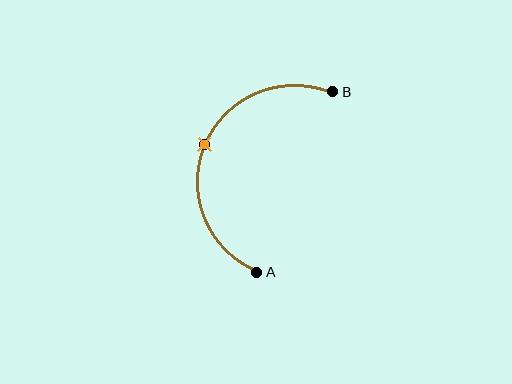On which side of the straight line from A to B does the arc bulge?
The arc bulges to the left of the straight line connecting A and B.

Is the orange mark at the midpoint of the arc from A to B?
Yes. The orange mark lies on the arc at equal arc-length from both A and B — it is the arc midpoint.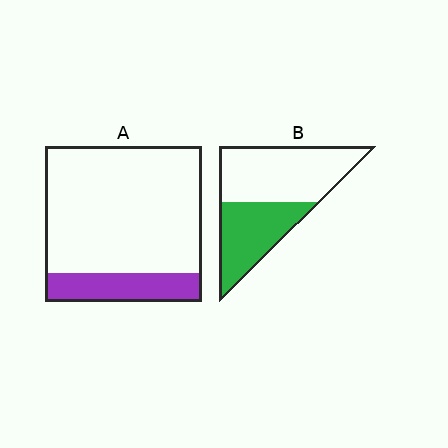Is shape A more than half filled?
No.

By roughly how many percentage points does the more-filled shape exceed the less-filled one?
By roughly 25 percentage points (B over A).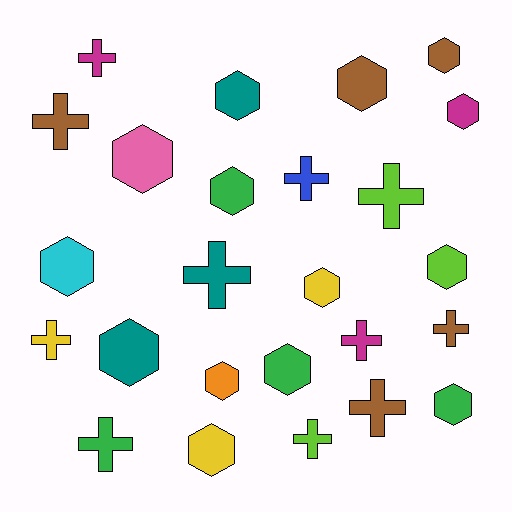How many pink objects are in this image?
There is 1 pink object.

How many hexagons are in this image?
There are 14 hexagons.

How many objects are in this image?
There are 25 objects.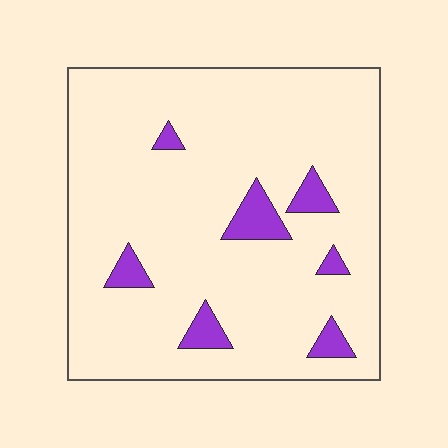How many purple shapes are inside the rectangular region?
7.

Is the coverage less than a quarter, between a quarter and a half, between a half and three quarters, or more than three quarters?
Less than a quarter.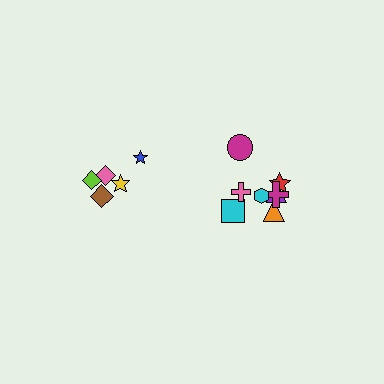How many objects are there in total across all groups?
There are 13 objects.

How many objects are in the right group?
There are 8 objects.